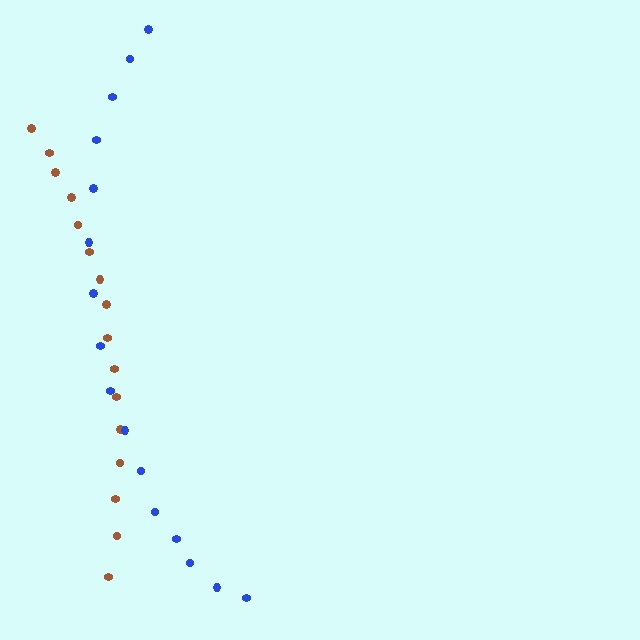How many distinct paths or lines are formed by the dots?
There are 2 distinct paths.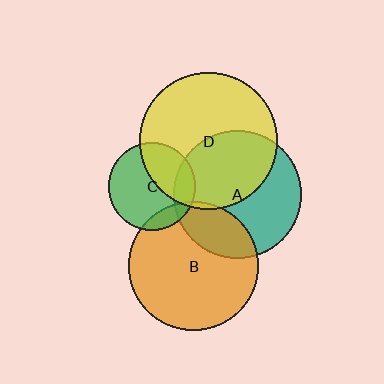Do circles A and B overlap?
Yes.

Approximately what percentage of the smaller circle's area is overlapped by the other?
Approximately 25%.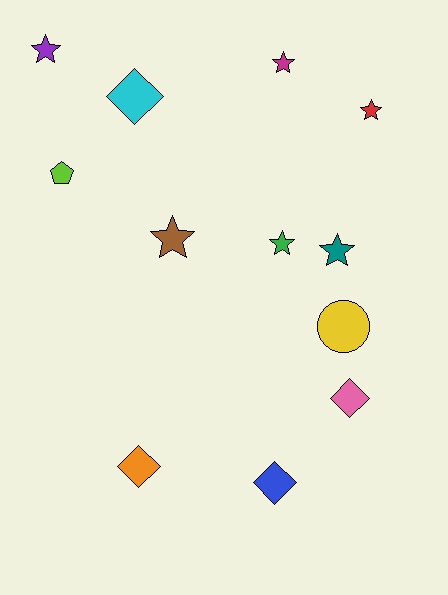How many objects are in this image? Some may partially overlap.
There are 12 objects.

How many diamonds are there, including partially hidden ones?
There are 4 diamonds.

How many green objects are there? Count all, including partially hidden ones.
There is 1 green object.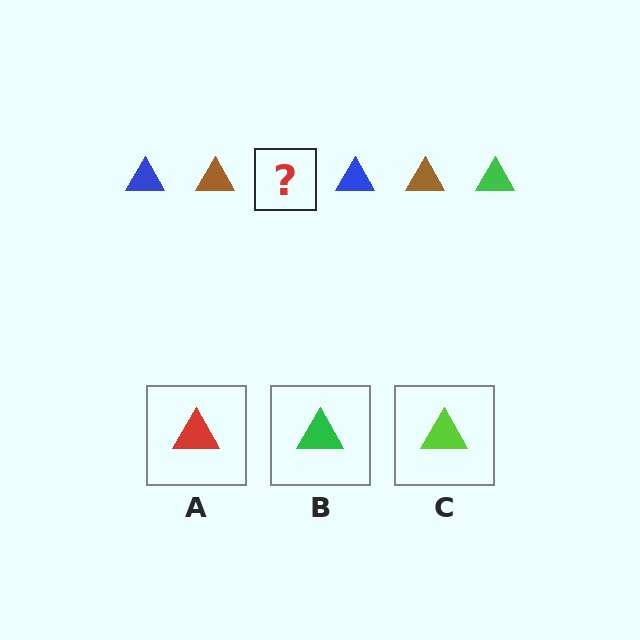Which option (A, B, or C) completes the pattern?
B.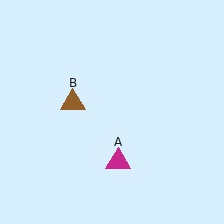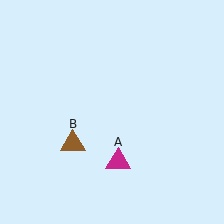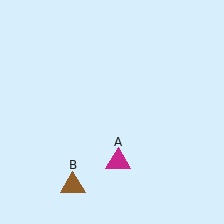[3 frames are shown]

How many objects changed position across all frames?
1 object changed position: brown triangle (object B).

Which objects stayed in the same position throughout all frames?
Magenta triangle (object A) remained stationary.